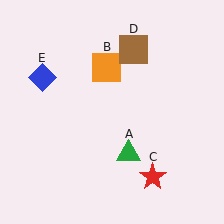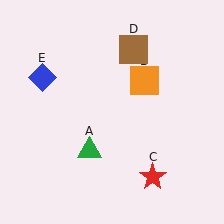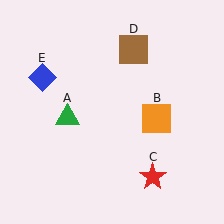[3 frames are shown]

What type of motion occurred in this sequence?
The green triangle (object A), orange square (object B) rotated clockwise around the center of the scene.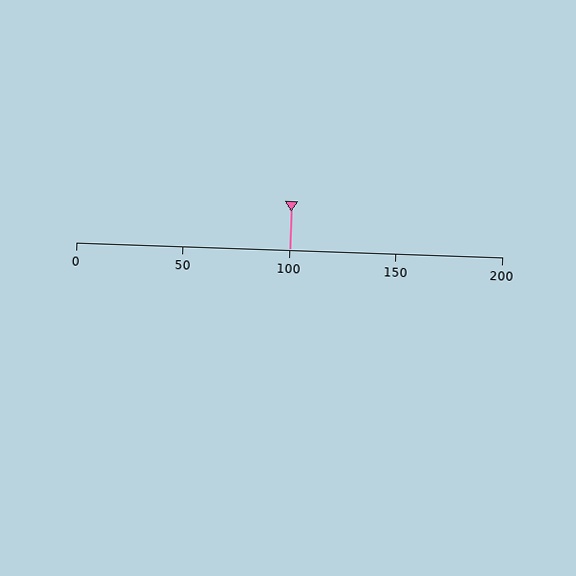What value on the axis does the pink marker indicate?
The marker indicates approximately 100.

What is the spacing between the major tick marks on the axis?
The major ticks are spaced 50 apart.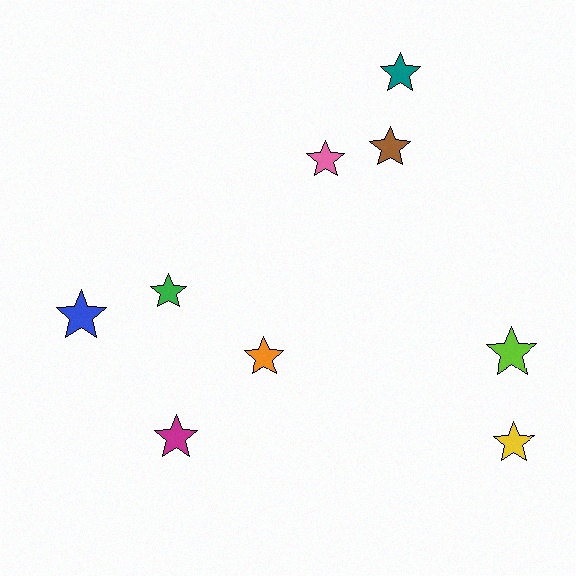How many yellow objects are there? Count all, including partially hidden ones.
There is 1 yellow object.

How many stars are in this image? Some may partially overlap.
There are 9 stars.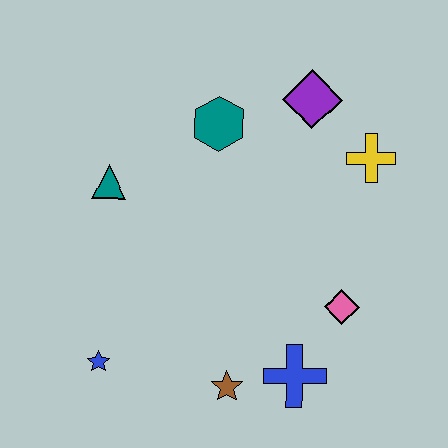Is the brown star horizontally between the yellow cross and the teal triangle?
Yes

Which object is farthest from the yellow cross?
The blue star is farthest from the yellow cross.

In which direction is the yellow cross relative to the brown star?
The yellow cross is above the brown star.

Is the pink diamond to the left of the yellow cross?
Yes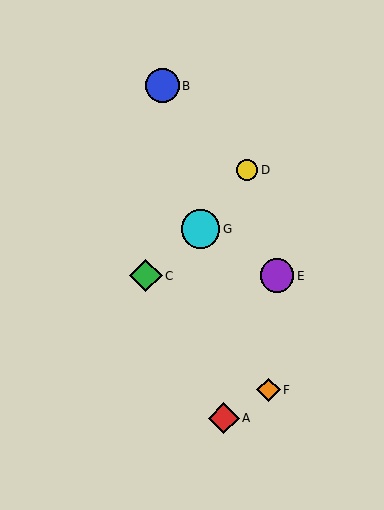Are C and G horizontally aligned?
No, C is at y≈276 and G is at y≈229.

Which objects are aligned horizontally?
Objects C, E are aligned horizontally.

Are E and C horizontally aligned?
Yes, both are at y≈276.